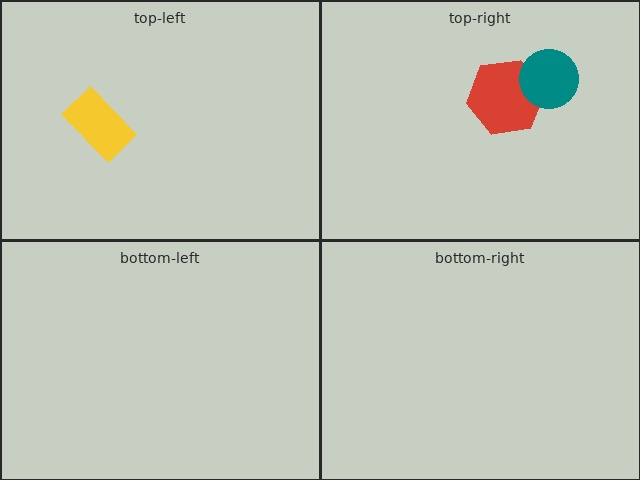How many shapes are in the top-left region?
1.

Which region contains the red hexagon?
The top-right region.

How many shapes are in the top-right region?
2.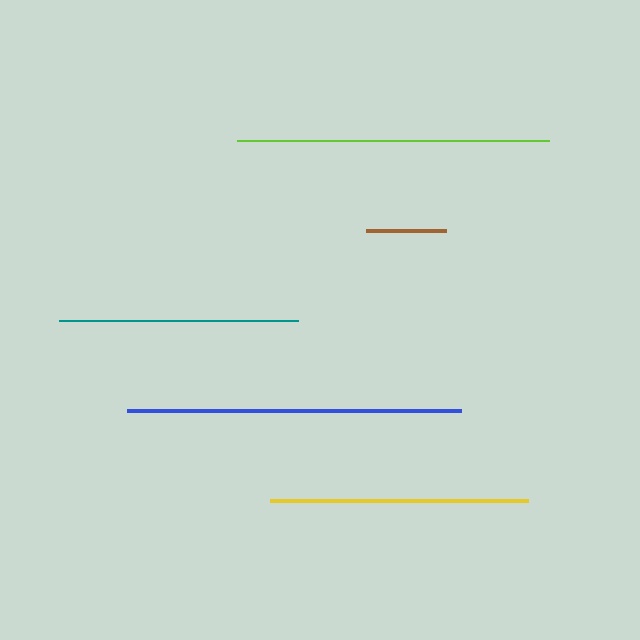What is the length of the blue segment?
The blue segment is approximately 334 pixels long.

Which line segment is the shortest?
The brown line is the shortest at approximately 80 pixels.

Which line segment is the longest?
The blue line is the longest at approximately 334 pixels.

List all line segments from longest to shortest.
From longest to shortest: blue, lime, yellow, teal, brown.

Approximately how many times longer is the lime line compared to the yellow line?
The lime line is approximately 1.2 times the length of the yellow line.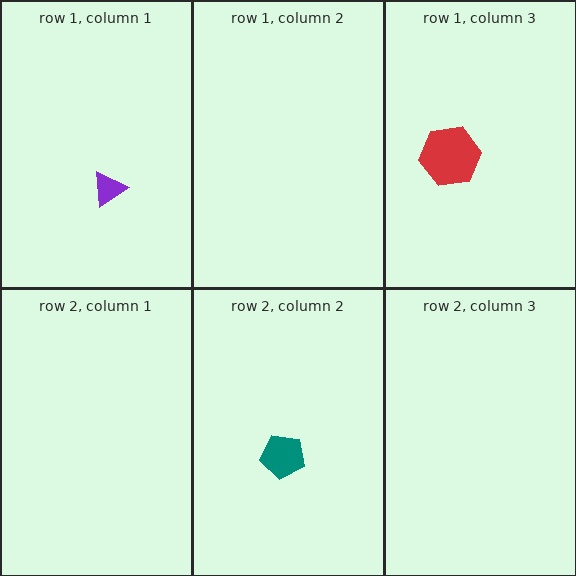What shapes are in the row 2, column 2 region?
The teal pentagon.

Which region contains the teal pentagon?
The row 2, column 2 region.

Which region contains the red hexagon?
The row 1, column 3 region.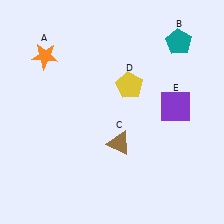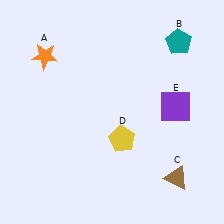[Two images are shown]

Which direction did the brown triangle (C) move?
The brown triangle (C) moved right.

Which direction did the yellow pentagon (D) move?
The yellow pentagon (D) moved down.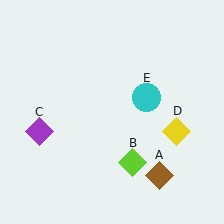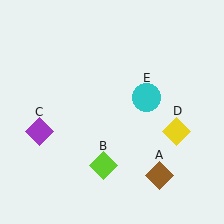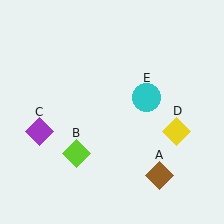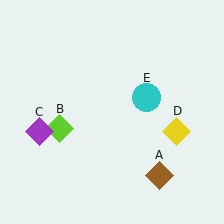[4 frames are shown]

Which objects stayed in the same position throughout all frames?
Brown diamond (object A) and purple diamond (object C) and yellow diamond (object D) and cyan circle (object E) remained stationary.